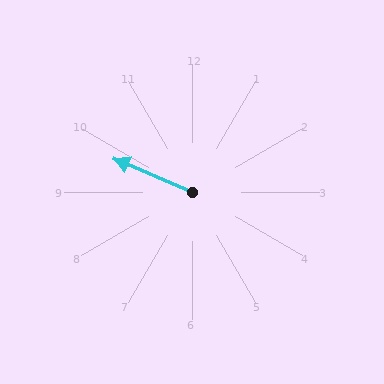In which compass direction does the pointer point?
Northwest.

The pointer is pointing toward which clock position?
Roughly 10 o'clock.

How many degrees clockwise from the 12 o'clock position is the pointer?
Approximately 293 degrees.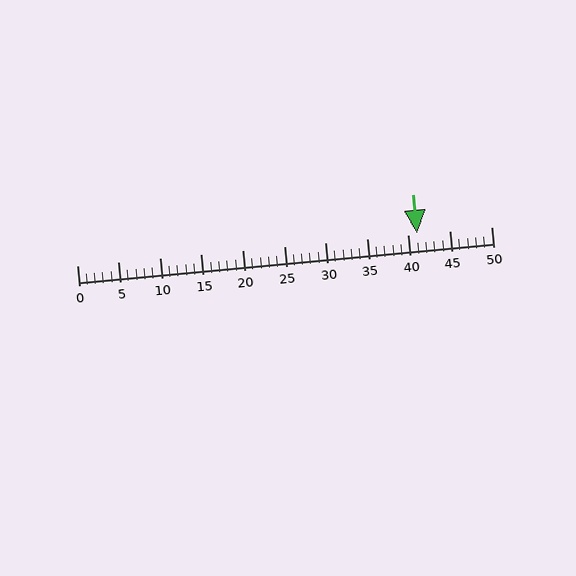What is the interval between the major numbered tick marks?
The major tick marks are spaced 5 units apart.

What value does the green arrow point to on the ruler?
The green arrow points to approximately 41.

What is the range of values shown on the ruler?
The ruler shows values from 0 to 50.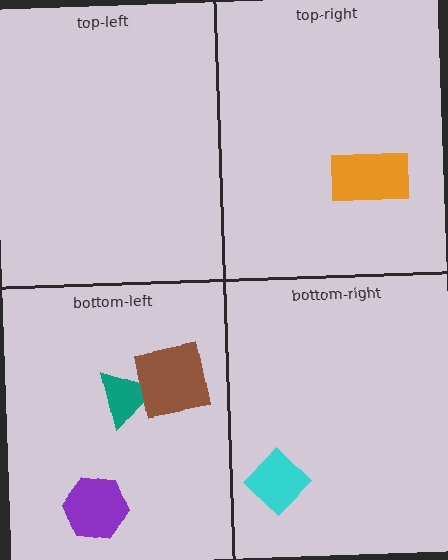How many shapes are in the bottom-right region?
1.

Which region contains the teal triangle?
The bottom-left region.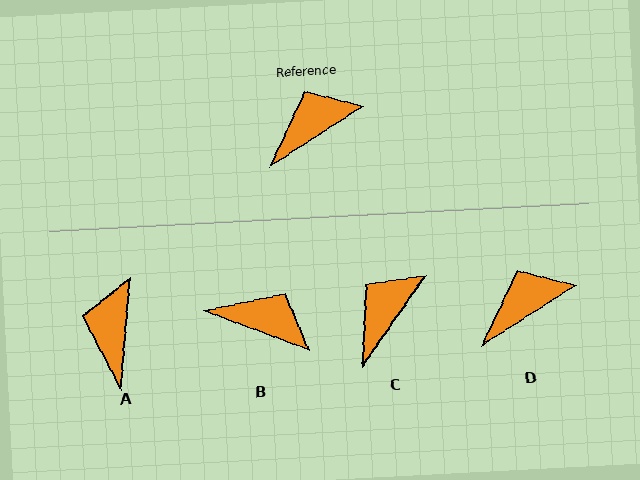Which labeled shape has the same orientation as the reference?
D.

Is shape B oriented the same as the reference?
No, it is off by about 53 degrees.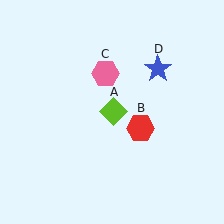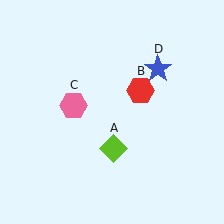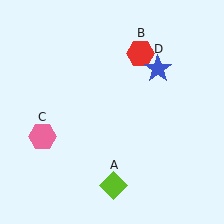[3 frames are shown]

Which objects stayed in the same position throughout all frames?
Blue star (object D) remained stationary.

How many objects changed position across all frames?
3 objects changed position: lime diamond (object A), red hexagon (object B), pink hexagon (object C).